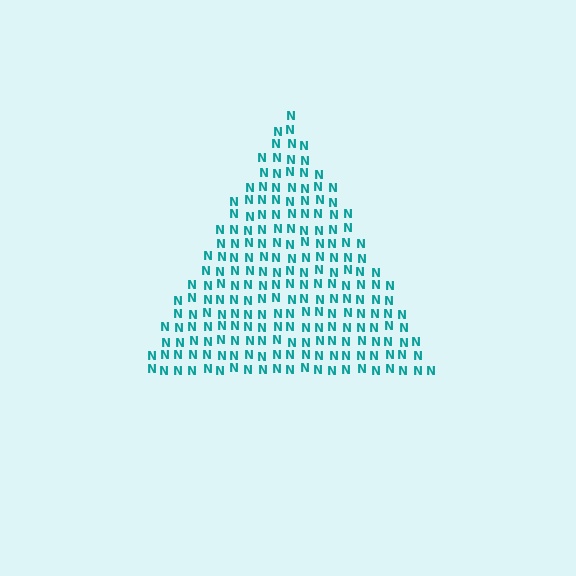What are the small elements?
The small elements are letter N's.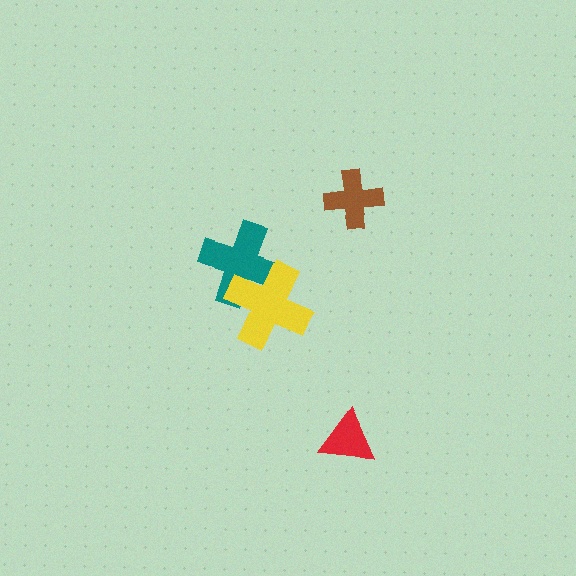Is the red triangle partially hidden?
No, no other shape covers it.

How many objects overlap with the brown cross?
0 objects overlap with the brown cross.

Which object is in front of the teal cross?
The yellow cross is in front of the teal cross.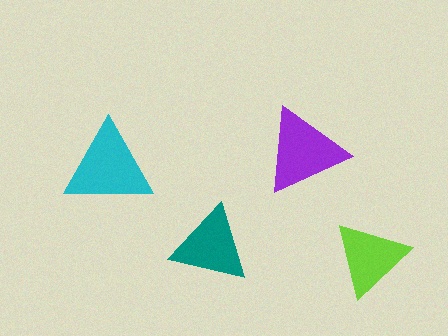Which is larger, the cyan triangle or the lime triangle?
The cyan one.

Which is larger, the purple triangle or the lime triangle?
The purple one.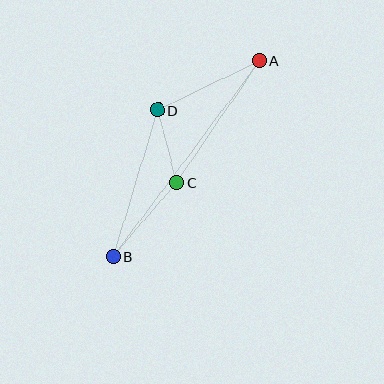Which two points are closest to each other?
Points C and D are closest to each other.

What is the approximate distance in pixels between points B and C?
The distance between B and C is approximately 97 pixels.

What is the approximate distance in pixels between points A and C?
The distance between A and C is approximately 147 pixels.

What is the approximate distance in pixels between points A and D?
The distance between A and D is approximately 113 pixels.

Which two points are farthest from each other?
Points A and B are farthest from each other.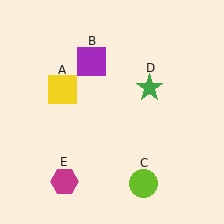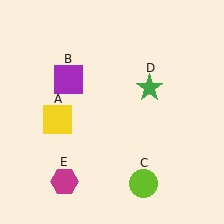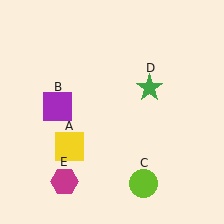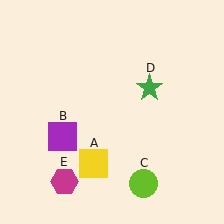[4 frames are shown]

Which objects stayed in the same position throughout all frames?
Lime circle (object C) and green star (object D) and magenta hexagon (object E) remained stationary.